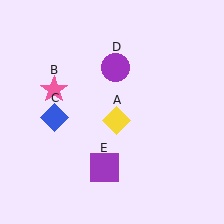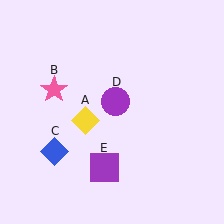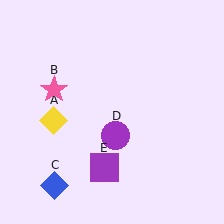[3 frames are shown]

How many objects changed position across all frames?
3 objects changed position: yellow diamond (object A), blue diamond (object C), purple circle (object D).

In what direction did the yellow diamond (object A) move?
The yellow diamond (object A) moved left.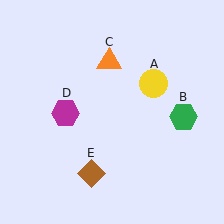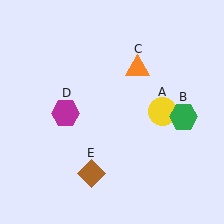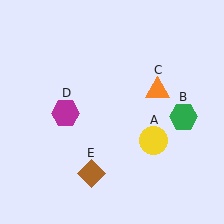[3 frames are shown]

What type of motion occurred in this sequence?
The yellow circle (object A), orange triangle (object C) rotated clockwise around the center of the scene.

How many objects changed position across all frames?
2 objects changed position: yellow circle (object A), orange triangle (object C).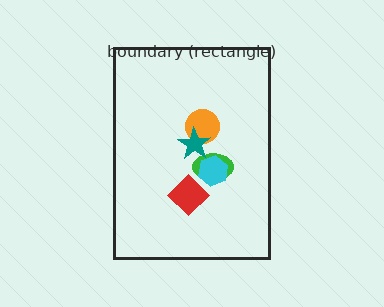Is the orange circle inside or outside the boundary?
Inside.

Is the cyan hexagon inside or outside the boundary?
Inside.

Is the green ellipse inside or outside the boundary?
Inside.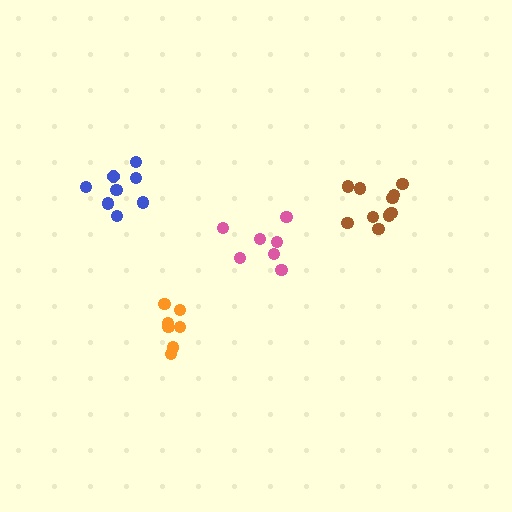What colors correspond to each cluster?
The clusters are colored: blue, brown, pink, orange.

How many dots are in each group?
Group 1: 8 dots, Group 2: 10 dots, Group 3: 7 dots, Group 4: 7 dots (32 total).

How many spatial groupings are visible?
There are 4 spatial groupings.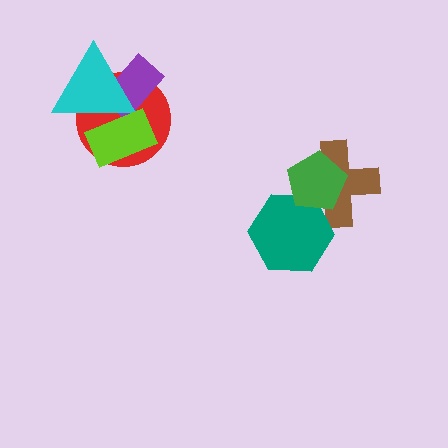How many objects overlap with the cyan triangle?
3 objects overlap with the cyan triangle.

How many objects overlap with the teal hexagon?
2 objects overlap with the teal hexagon.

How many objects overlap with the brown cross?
2 objects overlap with the brown cross.